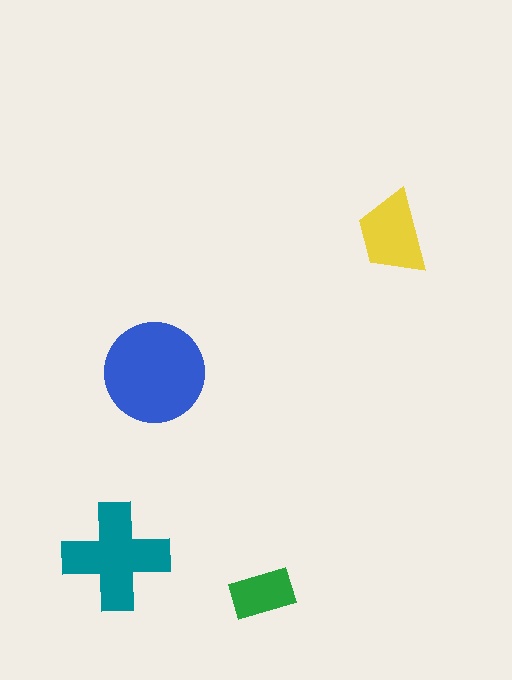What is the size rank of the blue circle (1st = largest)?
1st.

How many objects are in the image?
There are 4 objects in the image.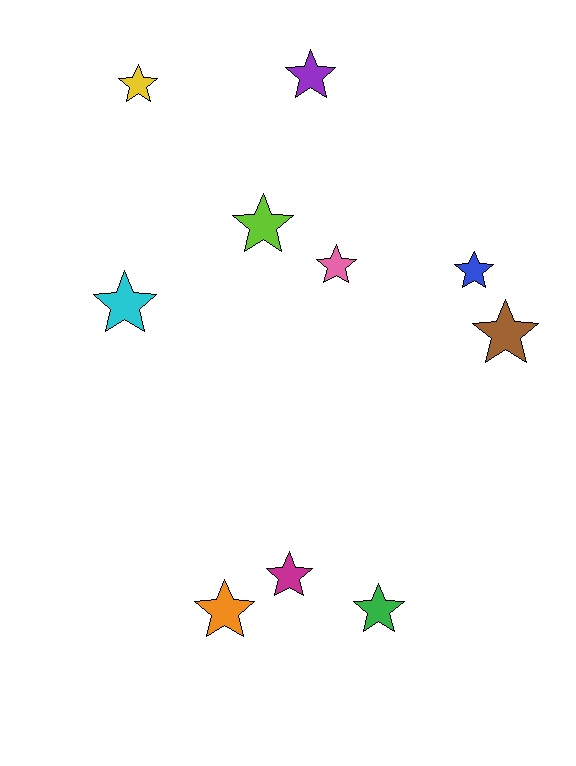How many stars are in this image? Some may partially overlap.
There are 10 stars.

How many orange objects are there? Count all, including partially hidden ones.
There is 1 orange object.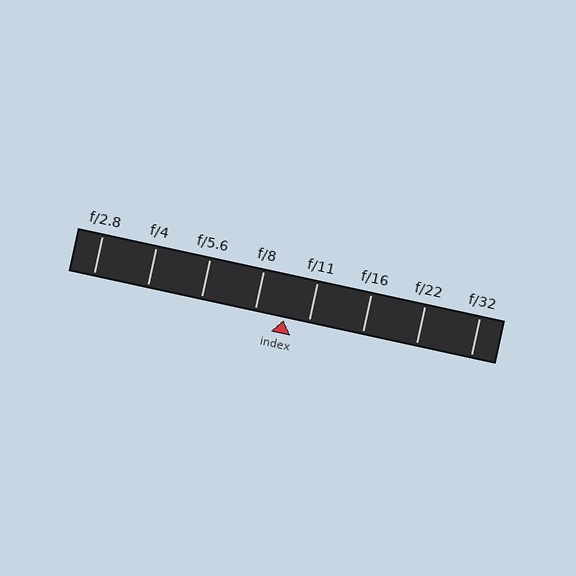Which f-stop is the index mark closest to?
The index mark is closest to f/11.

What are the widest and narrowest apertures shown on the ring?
The widest aperture shown is f/2.8 and the narrowest is f/32.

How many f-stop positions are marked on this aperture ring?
There are 8 f-stop positions marked.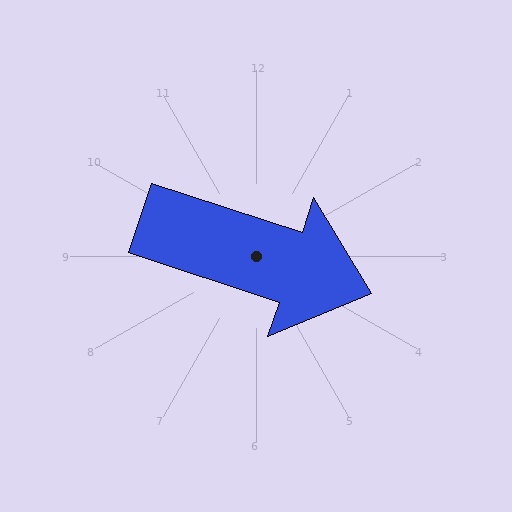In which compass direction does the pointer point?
East.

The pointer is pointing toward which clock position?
Roughly 4 o'clock.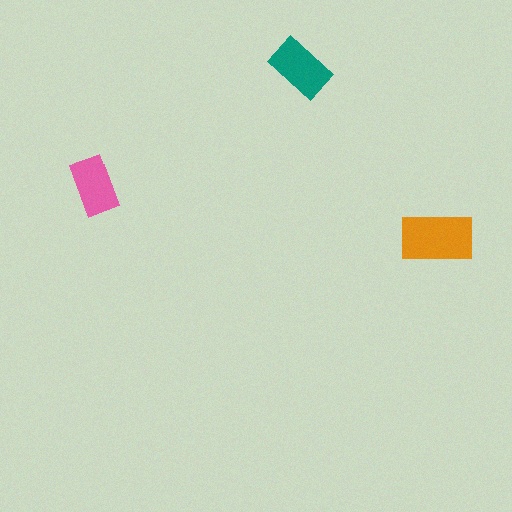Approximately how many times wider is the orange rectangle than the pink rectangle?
About 1.5 times wider.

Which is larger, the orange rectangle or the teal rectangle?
The orange one.